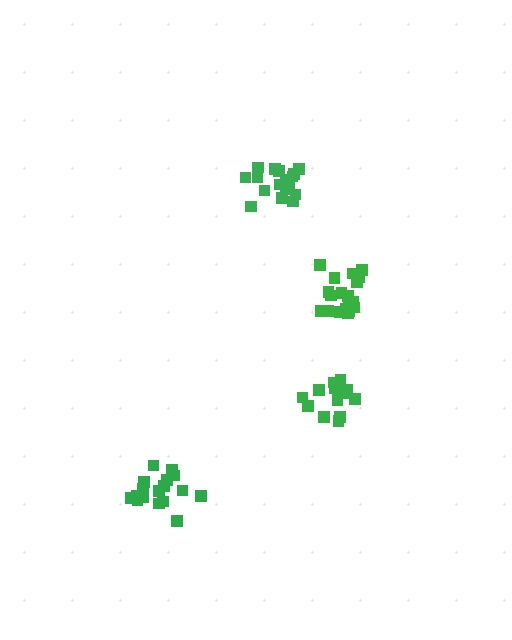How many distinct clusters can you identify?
There are 4 distinct clusters.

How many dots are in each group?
Group 1: 19 dots, Group 2: 19 dots, Group 3: 13 dots, Group 4: 19 dots (70 total).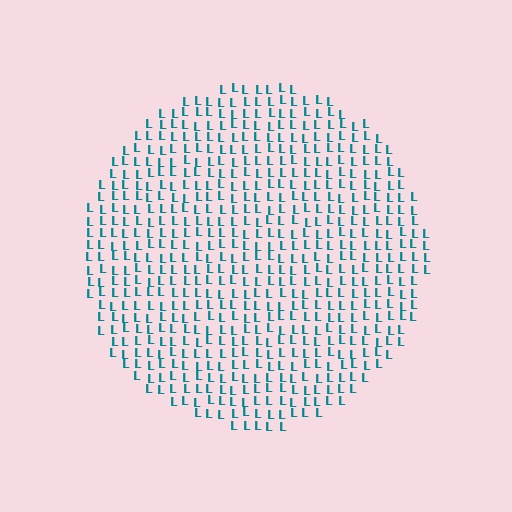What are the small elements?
The small elements are letter L's.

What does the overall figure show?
The overall figure shows a circle.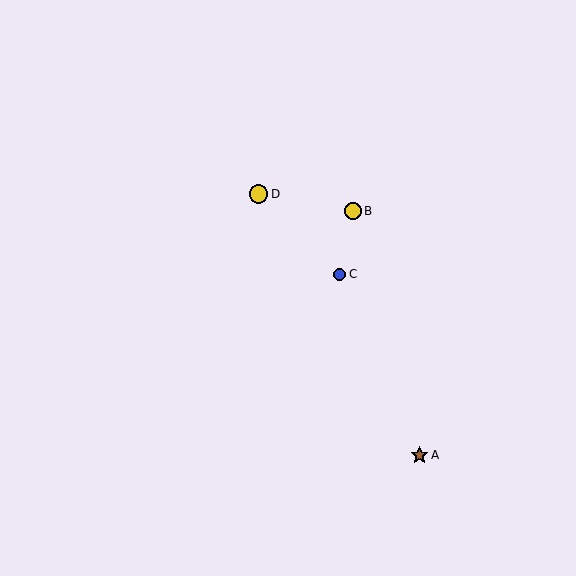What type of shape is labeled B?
Shape B is a yellow circle.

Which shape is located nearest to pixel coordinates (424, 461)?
The brown star (labeled A) at (419, 455) is nearest to that location.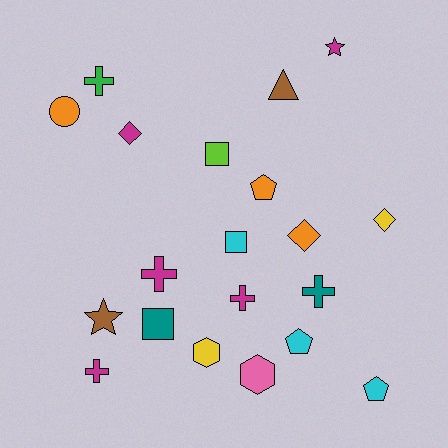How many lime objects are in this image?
There is 1 lime object.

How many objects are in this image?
There are 20 objects.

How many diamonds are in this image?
There are 3 diamonds.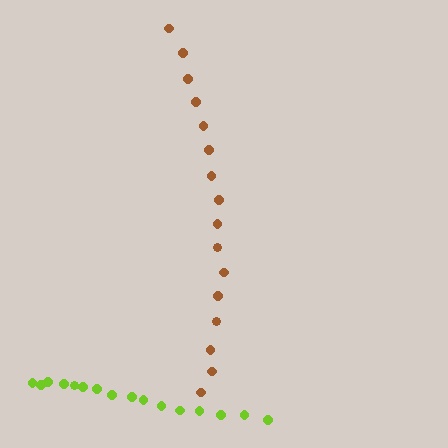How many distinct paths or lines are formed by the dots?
There are 2 distinct paths.